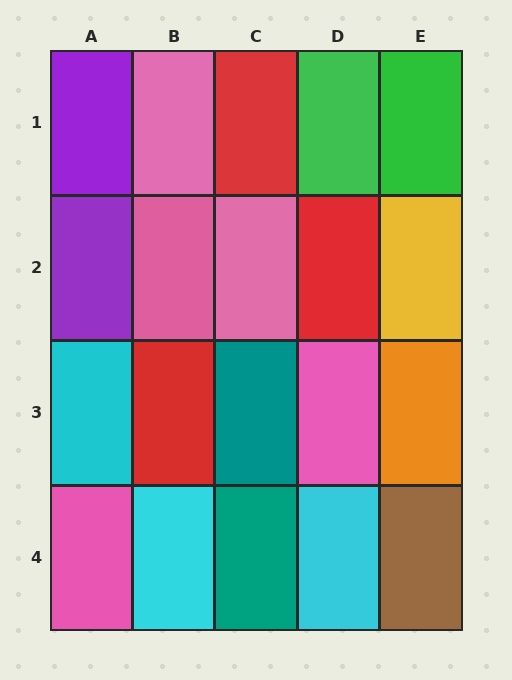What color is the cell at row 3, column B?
Red.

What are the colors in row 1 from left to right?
Purple, pink, red, green, green.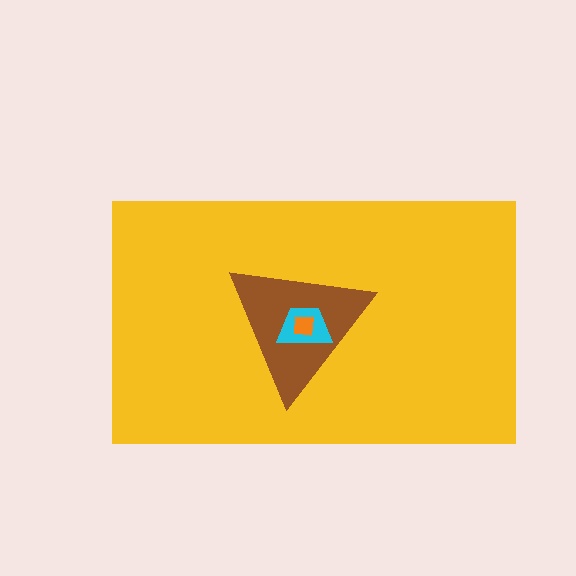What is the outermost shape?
The yellow rectangle.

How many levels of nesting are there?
4.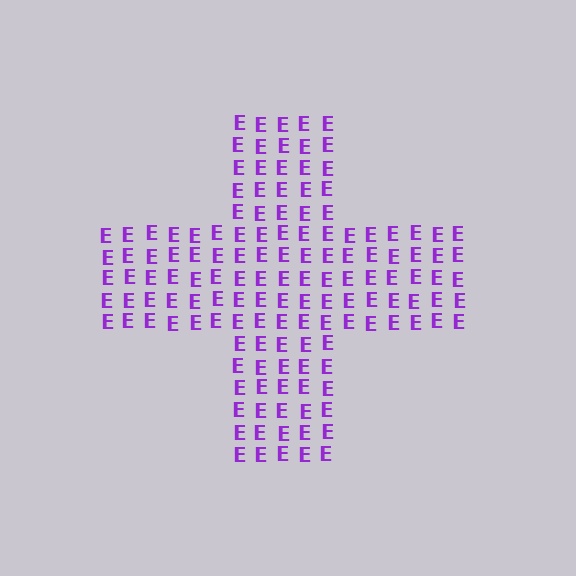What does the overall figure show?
The overall figure shows a cross.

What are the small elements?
The small elements are letter E's.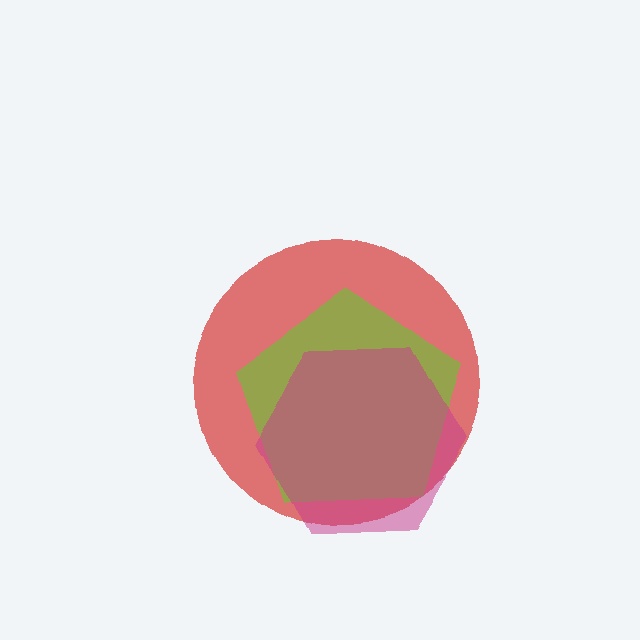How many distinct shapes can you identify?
There are 3 distinct shapes: a red circle, a lime pentagon, a magenta hexagon.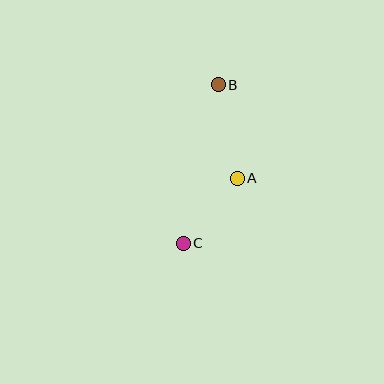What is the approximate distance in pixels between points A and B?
The distance between A and B is approximately 95 pixels.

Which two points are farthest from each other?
Points B and C are farthest from each other.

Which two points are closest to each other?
Points A and C are closest to each other.